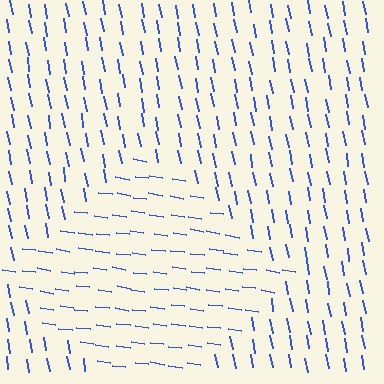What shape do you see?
I see a diamond.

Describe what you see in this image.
The image is filled with small blue line segments. A diamond region in the image has lines oriented differently from the surrounding lines, creating a visible texture boundary.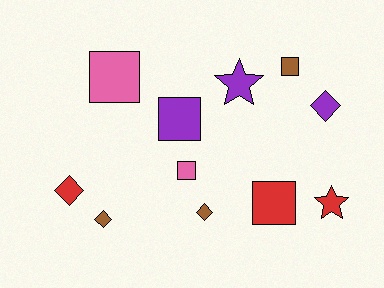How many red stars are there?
There is 1 red star.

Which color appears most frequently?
Purple, with 3 objects.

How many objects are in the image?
There are 11 objects.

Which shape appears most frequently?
Square, with 5 objects.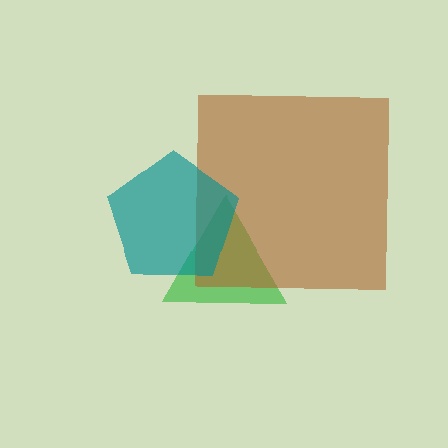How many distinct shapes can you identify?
There are 3 distinct shapes: a green triangle, a brown square, a teal pentagon.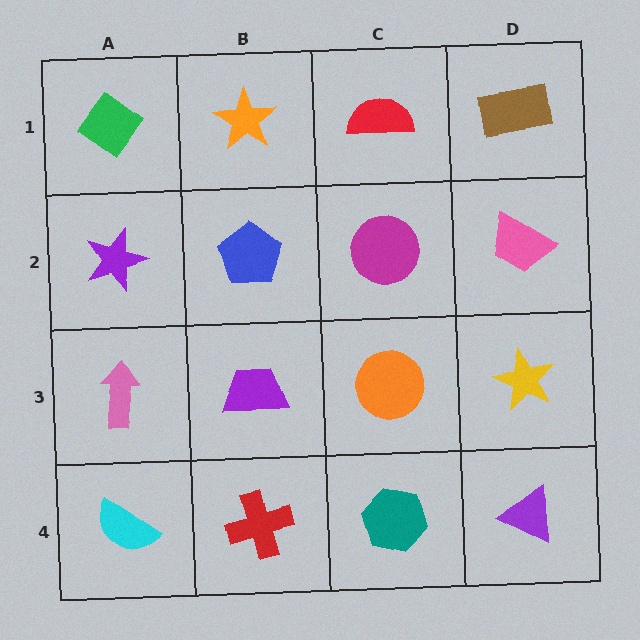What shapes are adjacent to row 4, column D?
A yellow star (row 3, column D), a teal hexagon (row 4, column C).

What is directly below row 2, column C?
An orange circle.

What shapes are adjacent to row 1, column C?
A magenta circle (row 2, column C), an orange star (row 1, column B), a brown rectangle (row 1, column D).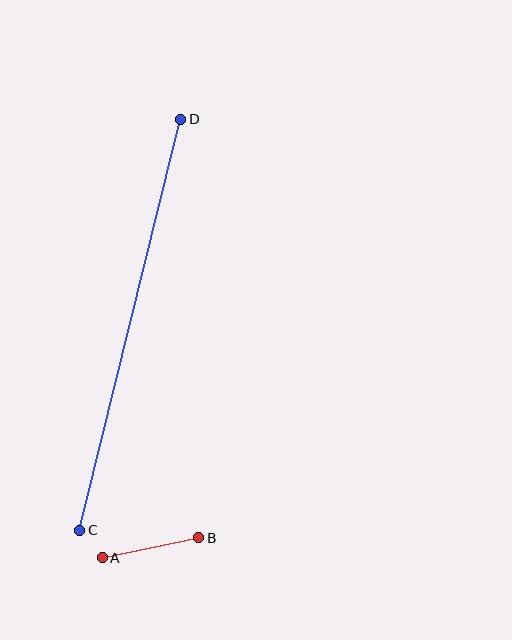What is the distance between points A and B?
The distance is approximately 99 pixels.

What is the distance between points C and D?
The distance is approximately 423 pixels.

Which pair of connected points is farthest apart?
Points C and D are farthest apart.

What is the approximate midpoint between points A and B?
The midpoint is at approximately (151, 548) pixels.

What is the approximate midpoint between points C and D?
The midpoint is at approximately (130, 325) pixels.